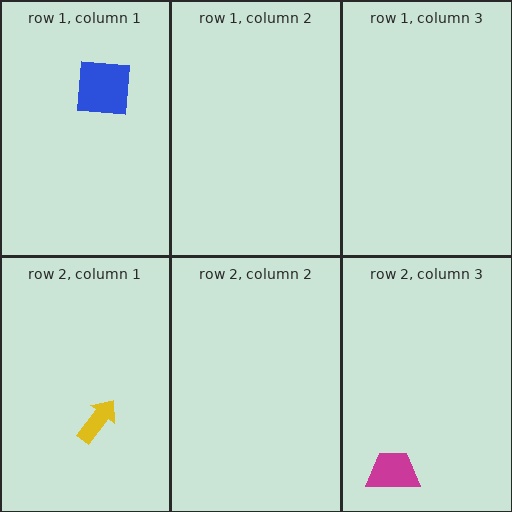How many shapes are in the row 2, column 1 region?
1.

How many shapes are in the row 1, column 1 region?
1.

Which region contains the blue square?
The row 1, column 1 region.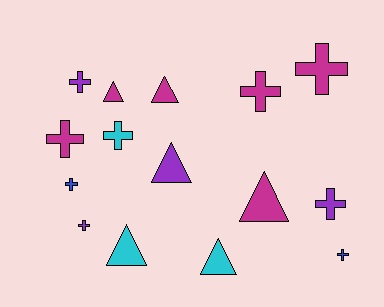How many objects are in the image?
There are 15 objects.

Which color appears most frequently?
Magenta, with 6 objects.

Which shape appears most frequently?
Cross, with 9 objects.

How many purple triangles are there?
There is 1 purple triangle.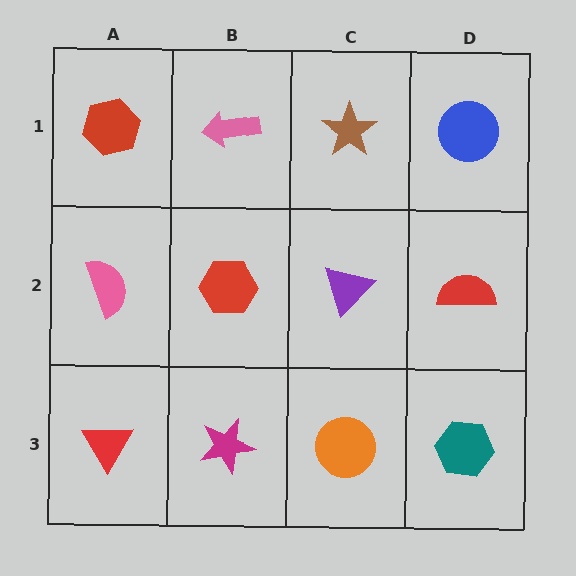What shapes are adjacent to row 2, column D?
A blue circle (row 1, column D), a teal hexagon (row 3, column D), a purple triangle (row 2, column C).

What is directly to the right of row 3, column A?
A magenta star.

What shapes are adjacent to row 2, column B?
A pink arrow (row 1, column B), a magenta star (row 3, column B), a pink semicircle (row 2, column A), a purple triangle (row 2, column C).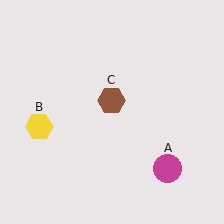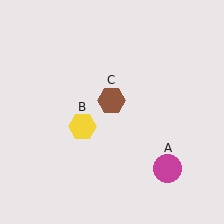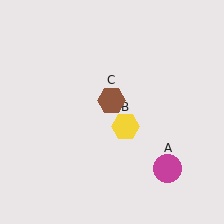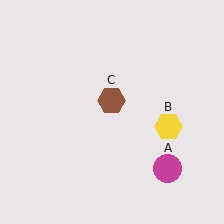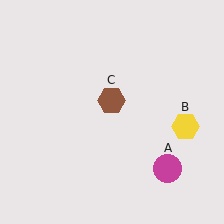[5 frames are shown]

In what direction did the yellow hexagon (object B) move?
The yellow hexagon (object B) moved right.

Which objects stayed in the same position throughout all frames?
Magenta circle (object A) and brown hexagon (object C) remained stationary.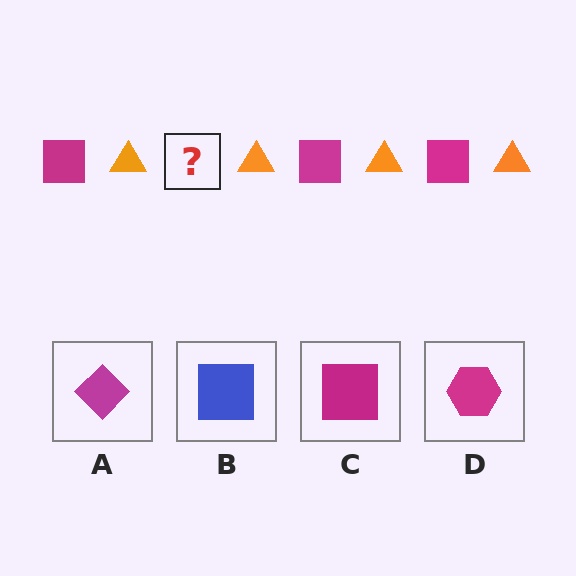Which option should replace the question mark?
Option C.